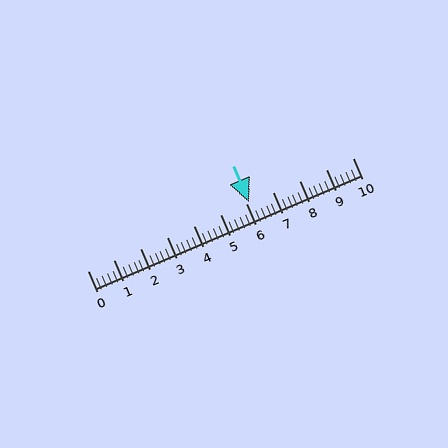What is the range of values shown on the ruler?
The ruler shows values from 0 to 10.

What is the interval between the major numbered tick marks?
The major tick marks are spaced 1 units apart.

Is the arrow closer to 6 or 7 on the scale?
The arrow is closer to 6.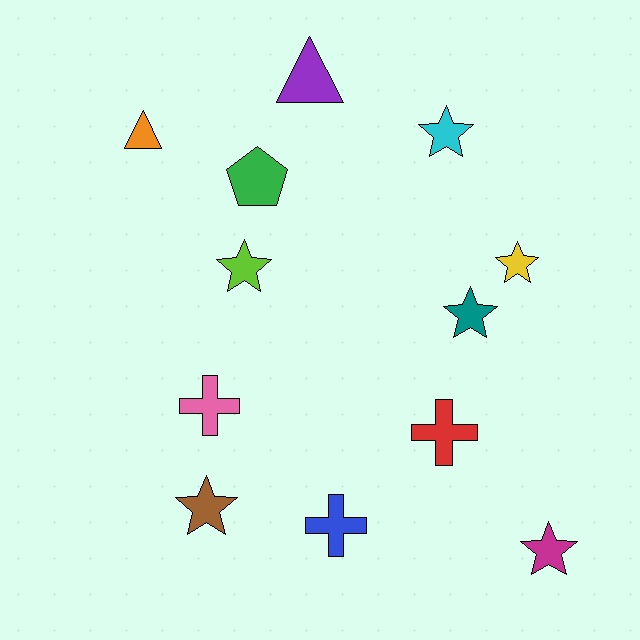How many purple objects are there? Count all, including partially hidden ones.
There is 1 purple object.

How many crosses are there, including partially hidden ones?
There are 3 crosses.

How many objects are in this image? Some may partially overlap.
There are 12 objects.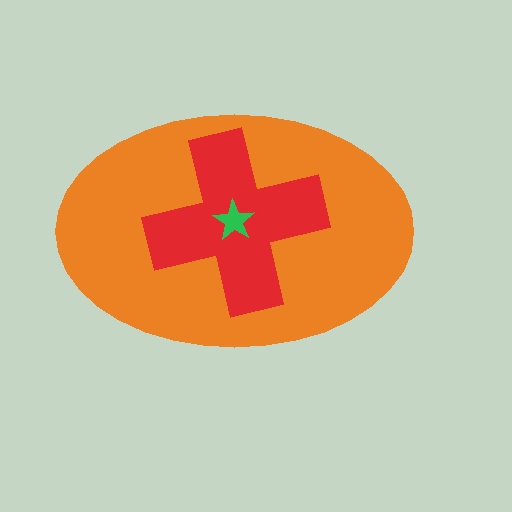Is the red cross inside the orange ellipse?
Yes.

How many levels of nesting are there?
3.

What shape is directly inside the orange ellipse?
The red cross.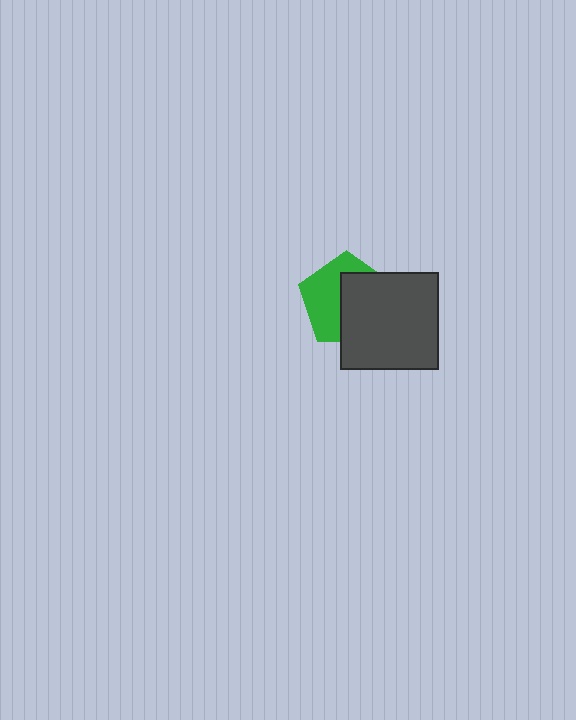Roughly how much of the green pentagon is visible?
About half of it is visible (roughly 47%).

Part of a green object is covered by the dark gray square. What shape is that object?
It is a pentagon.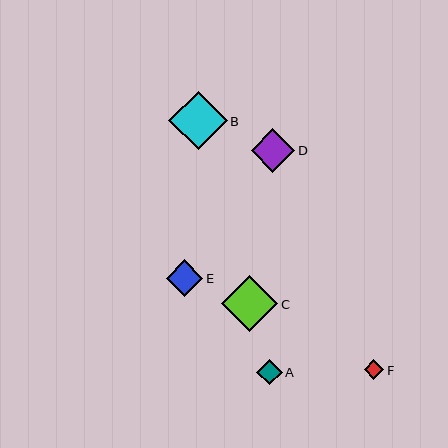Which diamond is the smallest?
Diamond F is the smallest with a size of approximately 20 pixels.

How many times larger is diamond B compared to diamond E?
Diamond B is approximately 1.6 times the size of diamond E.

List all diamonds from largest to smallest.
From largest to smallest: B, C, D, E, A, F.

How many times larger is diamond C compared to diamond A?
Diamond C is approximately 2.2 times the size of diamond A.